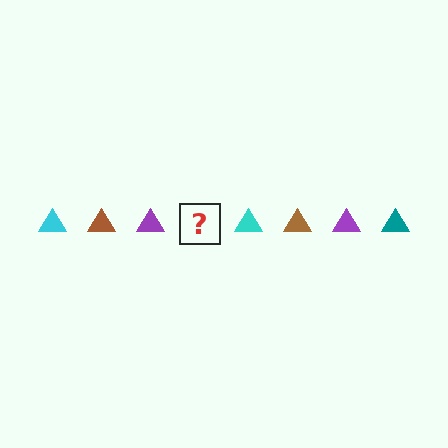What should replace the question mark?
The question mark should be replaced with a teal triangle.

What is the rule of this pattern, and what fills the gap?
The rule is that the pattern cycles through cyan, brown, purple, teal triangles. The gap should be filled with a teal triangle.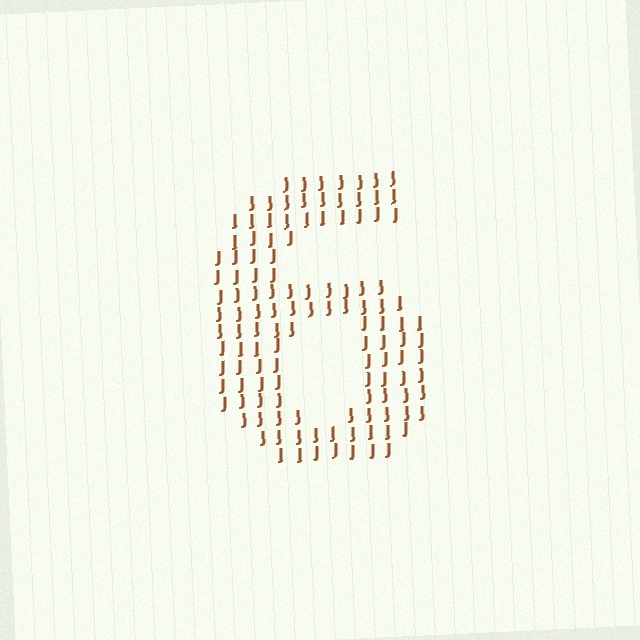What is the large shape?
The large shape is the digit 6.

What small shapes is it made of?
It is made of small letter J's.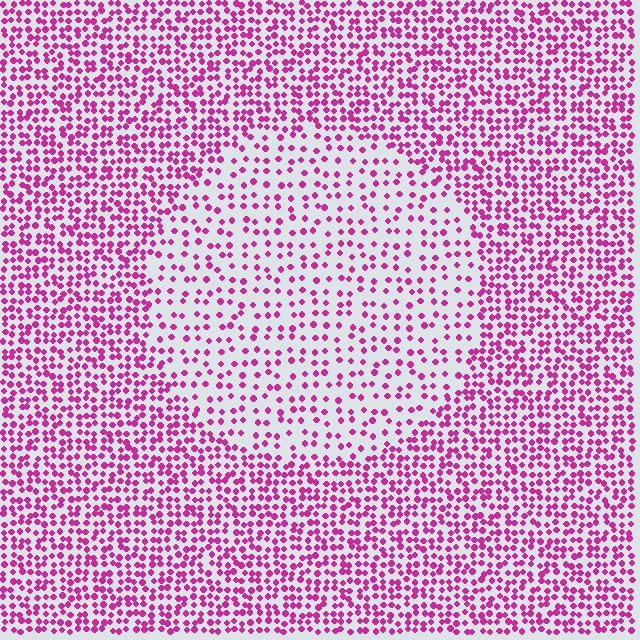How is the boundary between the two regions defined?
The boundary is defined by a change in element density (approximately 2.1x ratio). All elements are the same color, size, and shape.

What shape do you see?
I see a circle.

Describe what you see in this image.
The image contains small magenta elements arranged at two different densities. A circle-shaped region is visible where the elements are less densely packed than the surrounding area.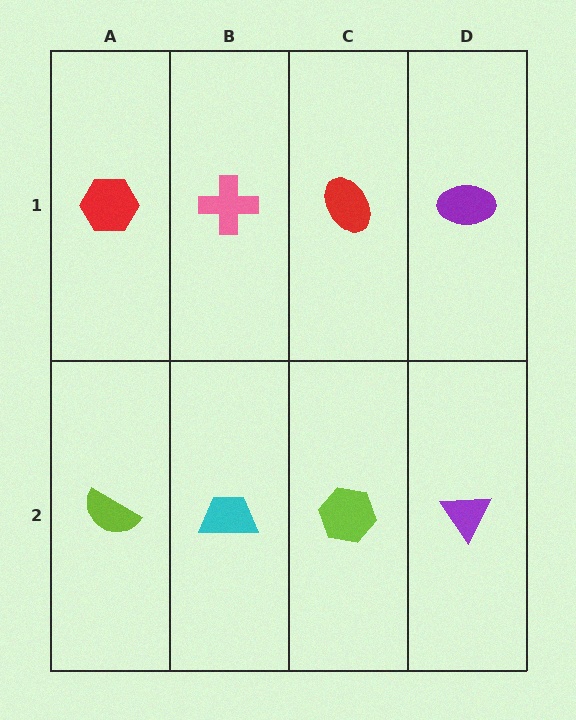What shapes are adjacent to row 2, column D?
A purple ellipse (row 1, column D), a lime hexagon (row 2, column C).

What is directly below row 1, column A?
A lime semicircle.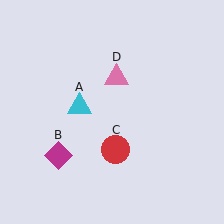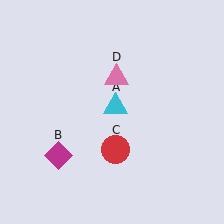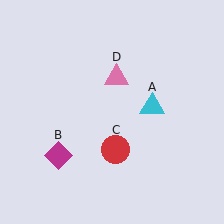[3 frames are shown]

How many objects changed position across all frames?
1 object changed position: cyan triangle (object A).